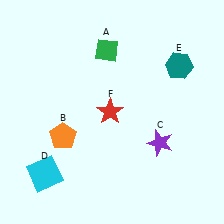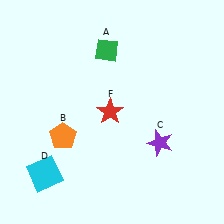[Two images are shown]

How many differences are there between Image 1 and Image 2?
There is 1 difference between the two images.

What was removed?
The teal hexagon (E) was removed in Image 2.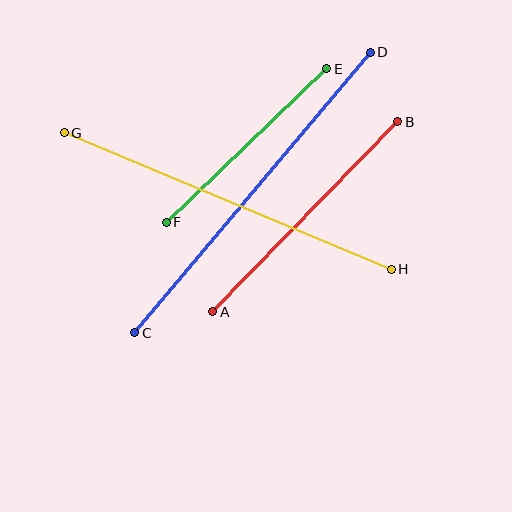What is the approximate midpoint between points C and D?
The midpoint is at approximately (252, 192) pixels.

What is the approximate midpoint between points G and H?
The midpoint is at approximately (228, 201) pixels.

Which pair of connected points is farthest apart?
Points C and D are farthest apart.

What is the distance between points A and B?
The distance is approximately 265 pixels.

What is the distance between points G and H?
The distance is approximately 354 pixels.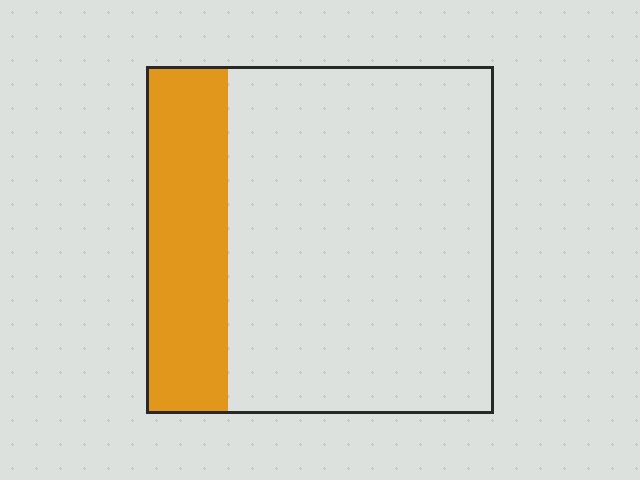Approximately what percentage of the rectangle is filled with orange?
Approximately 25%.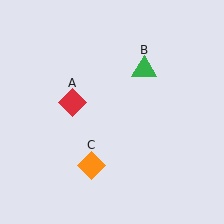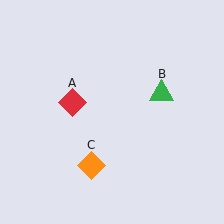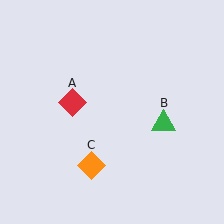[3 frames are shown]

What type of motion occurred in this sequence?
The green triangle (object B) rotated clockwise around the center of the scene.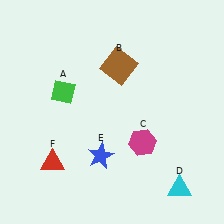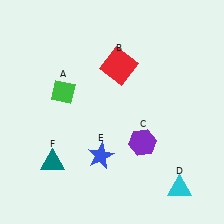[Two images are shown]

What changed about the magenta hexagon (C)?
In Image 1, C is magenta. In Image 2, it changed to purple.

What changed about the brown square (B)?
In Image 1, B is brown. In Image 2, it changed to red.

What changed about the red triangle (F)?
In Image 1, F is red. In Image 2, it changed to teal.